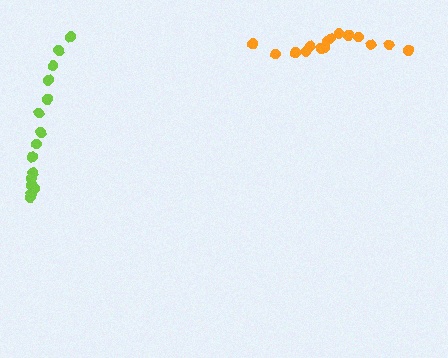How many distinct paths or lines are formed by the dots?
There are 2 distinct paths.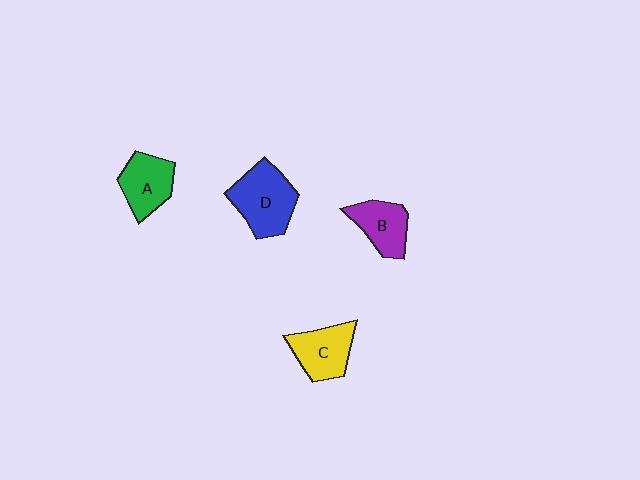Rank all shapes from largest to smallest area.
From largest to smallest: D (blue), C (yellow), A (green), B (purple).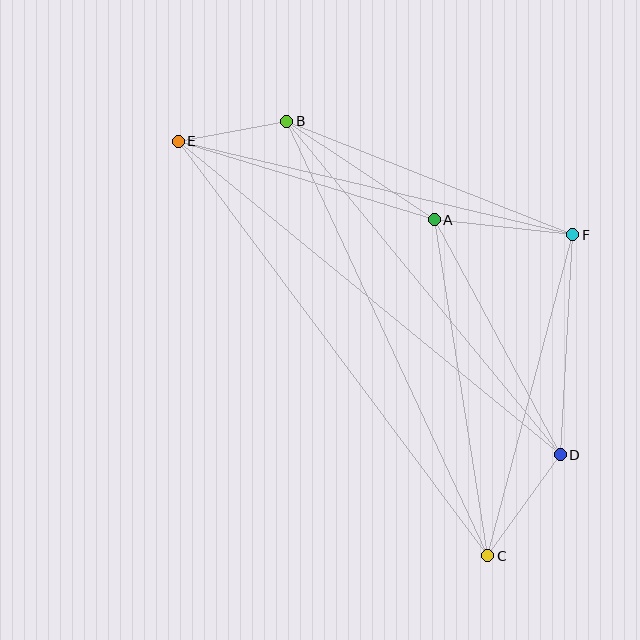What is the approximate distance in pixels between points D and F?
The distance between D and F is approximately 220 pixels.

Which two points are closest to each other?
Points B and E are closest to each other.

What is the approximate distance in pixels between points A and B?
The distance between A and B is approximately 178 pixels.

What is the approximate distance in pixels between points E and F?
The distance between E and F is approximately 405 pixels.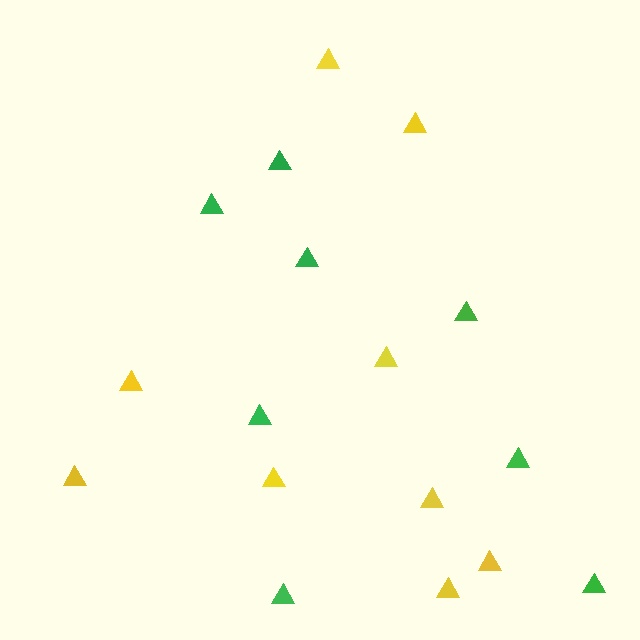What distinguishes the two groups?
There are 2 groups: one group of green triangles (8) and one group of yellow triangles (9).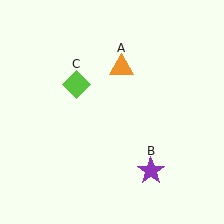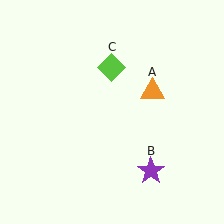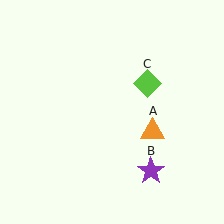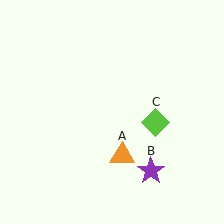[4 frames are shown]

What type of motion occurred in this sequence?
The orange triangle (object A), lime diamond (object C) rotated clockwise around the center of the scene.